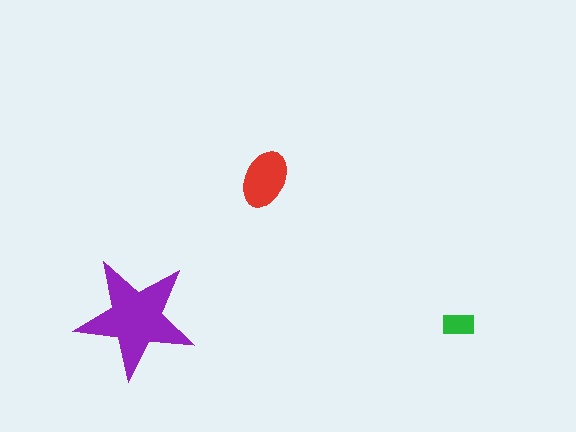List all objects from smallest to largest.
The green rectangle, the red ellipse, the purple star.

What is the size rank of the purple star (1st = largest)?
1st.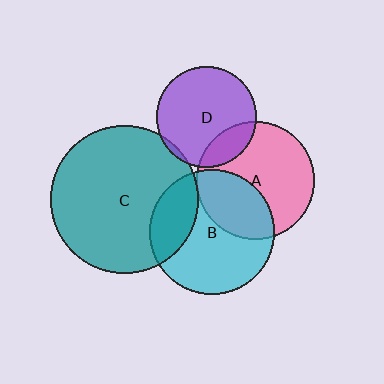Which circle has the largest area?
Circle C (teal).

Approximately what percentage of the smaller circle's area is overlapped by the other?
Approximately 5%.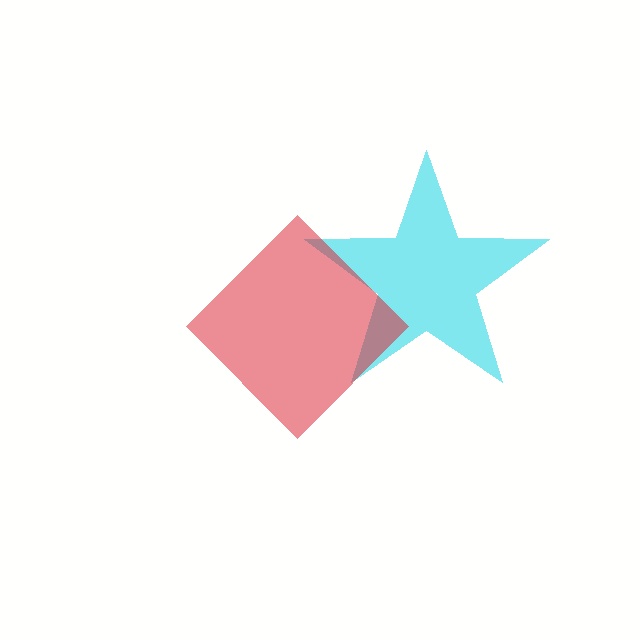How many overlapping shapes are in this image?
There are 2 overlapping shapes in the image.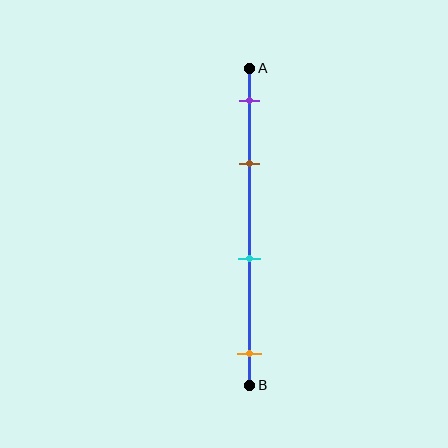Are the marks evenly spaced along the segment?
No, the marks are not evenly spaced.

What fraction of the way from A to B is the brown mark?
The brown mark is approximately 30% (0.3) of the way from A to B.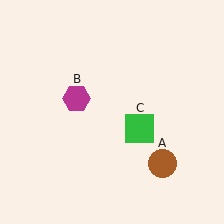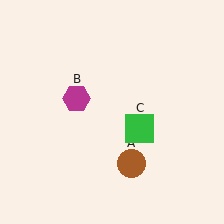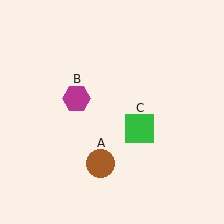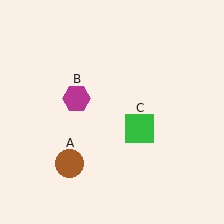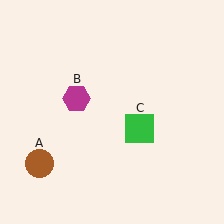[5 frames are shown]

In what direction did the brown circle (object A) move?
The brown circle (object A) moved left.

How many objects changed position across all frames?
1 object changed position: brown circle (object A).